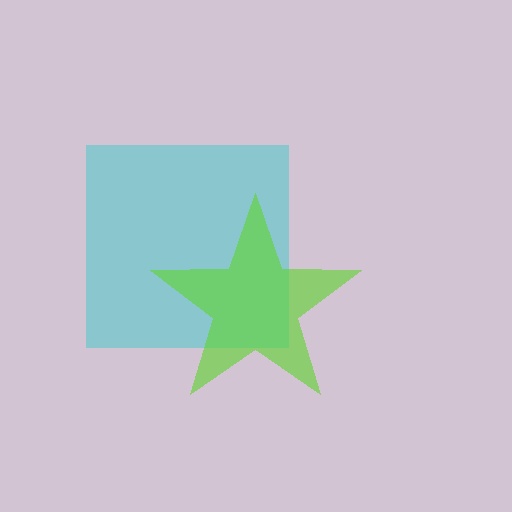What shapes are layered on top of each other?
The layered shapes are: a cyan square, a lime star.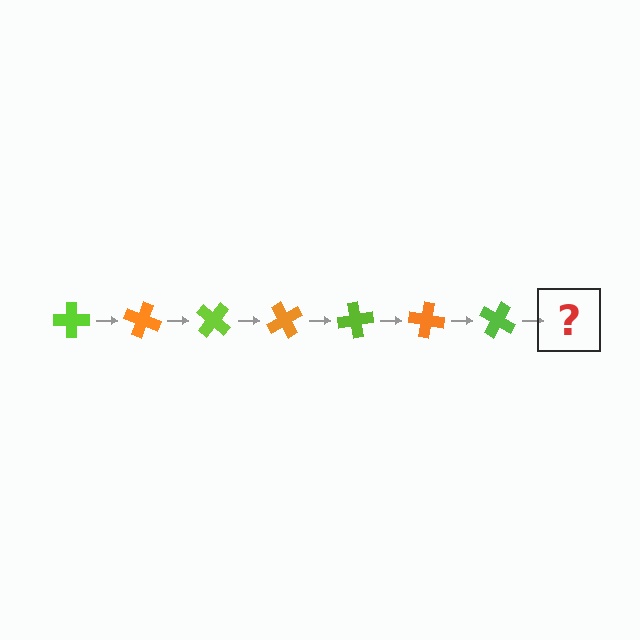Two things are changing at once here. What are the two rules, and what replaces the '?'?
The two rules are that it rotates 20 degrees each step and the color cycles through lime and orange. The '?' should be an orange cross, rotated 140 degrees from the start.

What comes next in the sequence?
The next element should be an orange cross, rotated 140 degrees from the start.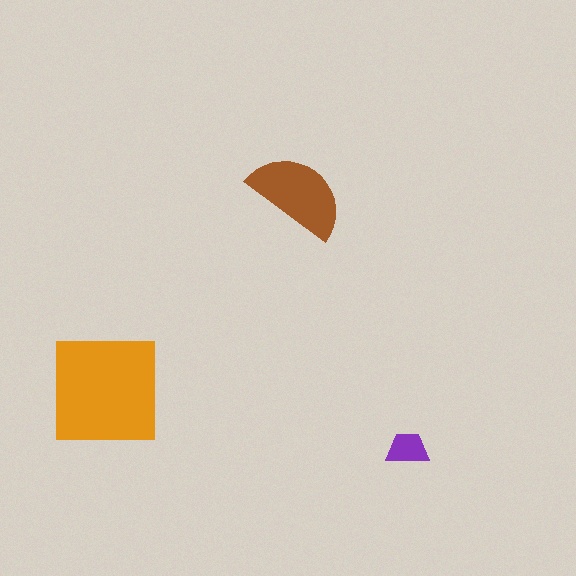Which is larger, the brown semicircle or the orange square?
The orange square.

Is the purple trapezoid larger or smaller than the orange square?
Smaller.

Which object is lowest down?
The purple trapezoid is bottommost.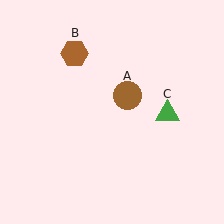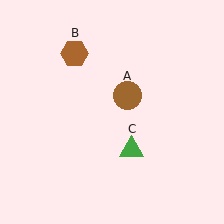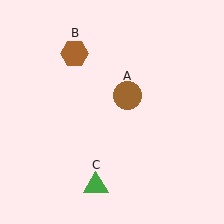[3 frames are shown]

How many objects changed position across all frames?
1 object changed position: green triangle (object C).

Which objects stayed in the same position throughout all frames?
Brown circle (object A) and brown hexagon (object B) remained stationary.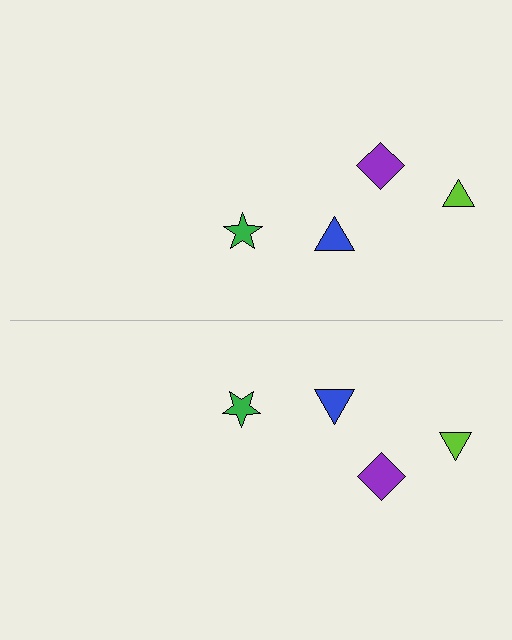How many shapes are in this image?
There are 8 shapes in this image.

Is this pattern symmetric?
Yes, this pattern has bilateral (reflection) symmetry.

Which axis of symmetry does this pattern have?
The pattern has a horizontal axis of symmetry running through the center of the image.